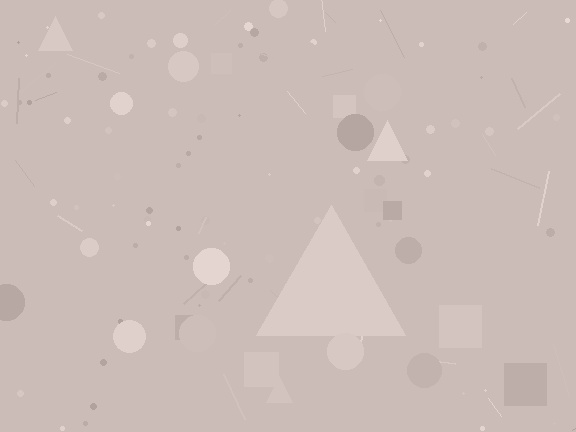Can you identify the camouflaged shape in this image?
The camouflaged shape is a triangle.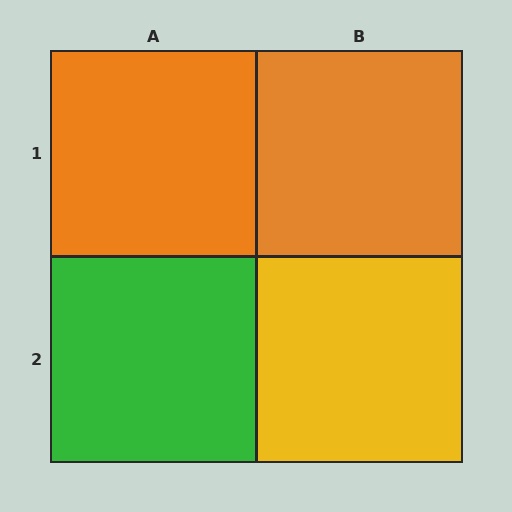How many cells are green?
1 cell is green.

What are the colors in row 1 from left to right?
Orange, orange.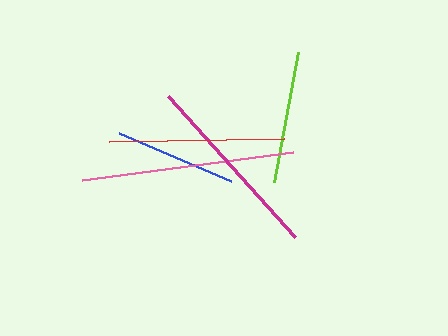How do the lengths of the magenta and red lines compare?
The magenta and red lines are approximately the same length.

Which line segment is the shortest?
The blue line is the shortest at approximately 121 pixels.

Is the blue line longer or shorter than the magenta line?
The magenta line is longer than the blue line.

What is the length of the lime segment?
The lime segment is approximately 133 pixels long.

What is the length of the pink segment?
The pink segment is approximately 213 pixels long.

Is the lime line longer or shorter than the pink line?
The pink line is longer than the lime line.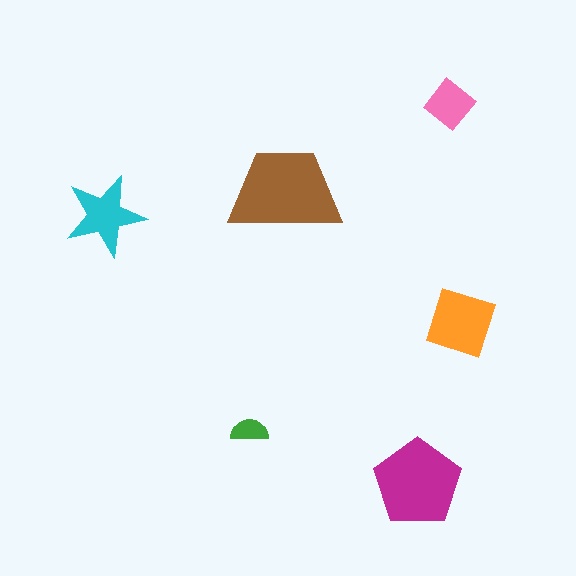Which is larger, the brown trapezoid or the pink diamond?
The brown trapezoid.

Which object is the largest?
The brown trapezoid.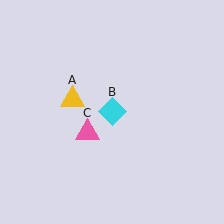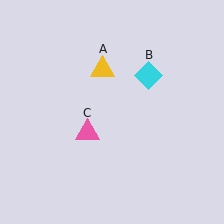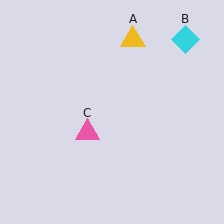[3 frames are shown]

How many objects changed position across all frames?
2 objects changed position: yellow triangle (object A), cyan diamond (object B).